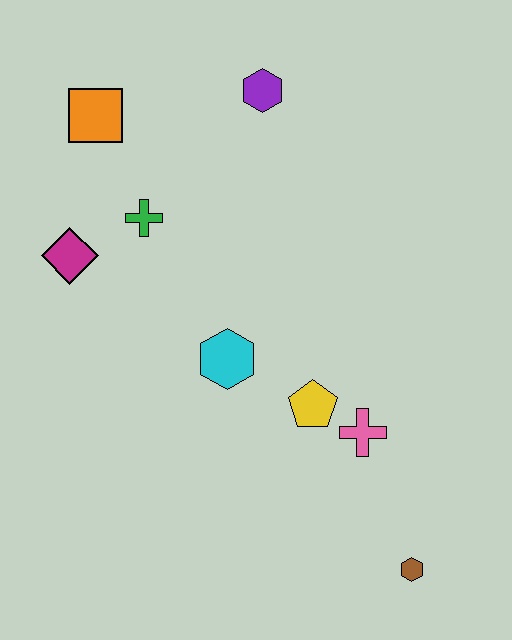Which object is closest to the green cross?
The magenta diamond is closest to the green cross.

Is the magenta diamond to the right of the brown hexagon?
No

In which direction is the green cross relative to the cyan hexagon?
The green cross is above the cyan hexagon.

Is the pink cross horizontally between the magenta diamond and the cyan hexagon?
No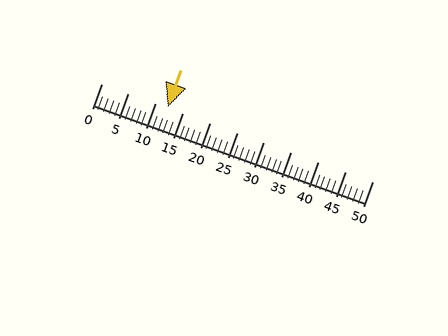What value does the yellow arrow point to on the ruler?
The yellow arrow points to approximately 12.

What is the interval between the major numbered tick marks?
The major tick marks are spaced 5 units apart.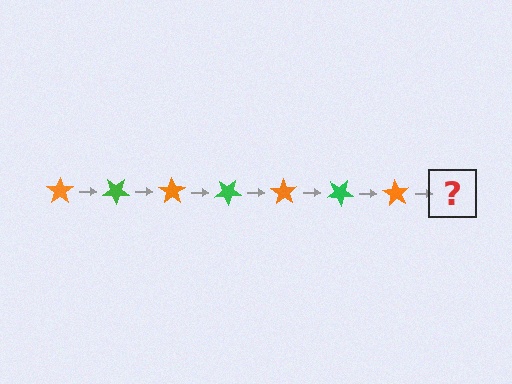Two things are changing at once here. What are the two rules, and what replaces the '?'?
The two rules are that it rotates 35 degrees each step and the color cycles through orange and green. The '?' should be a green star, rotated 245 degrees from the start.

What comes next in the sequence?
The next element should be a green star, rotated 245 degrees from the start.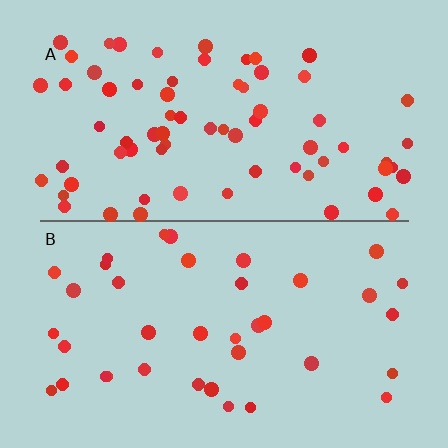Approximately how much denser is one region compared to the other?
Approximately 1.9× — region A over region B.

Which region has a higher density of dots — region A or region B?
A (the top).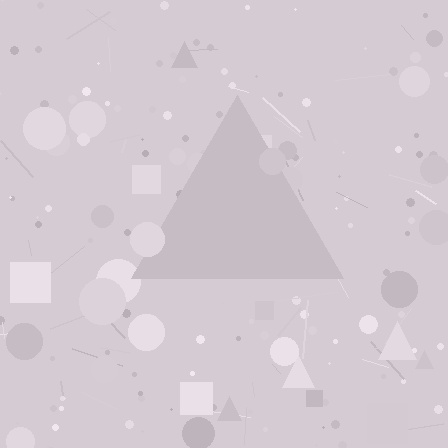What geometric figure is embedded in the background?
A triangle is embedded in the background.